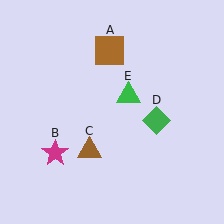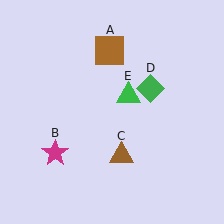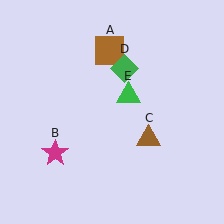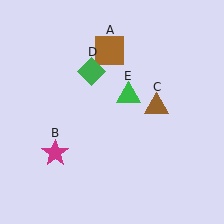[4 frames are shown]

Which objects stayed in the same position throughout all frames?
Brown square (object A) and magenta star (object B) and green triangle (object E) remained stationary.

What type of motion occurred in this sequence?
The brown triangle (object C), green diamond (object D) rotated counterclockwise around the center of the scene.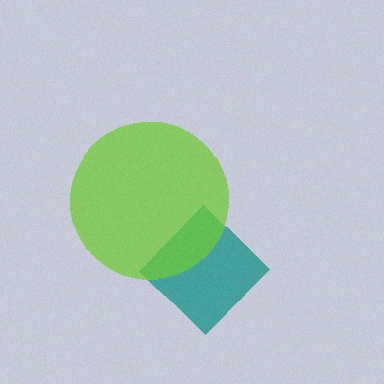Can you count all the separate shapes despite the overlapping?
Yes, there are 2 separate shapes.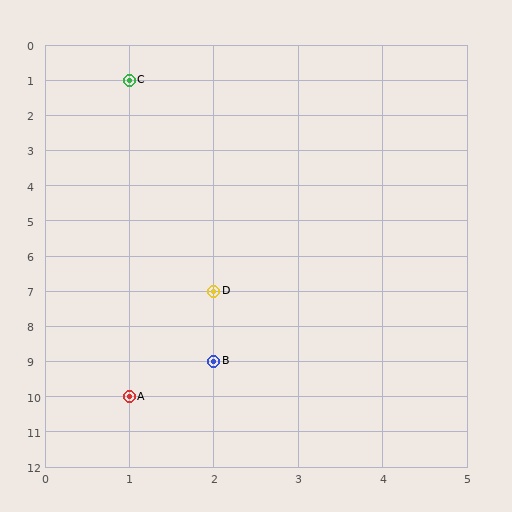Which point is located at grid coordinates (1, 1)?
Point C is at (1, 1).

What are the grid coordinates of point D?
Point D is at grid coordinates (2, 7).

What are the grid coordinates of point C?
Point C is at grid coordinates (1, 1).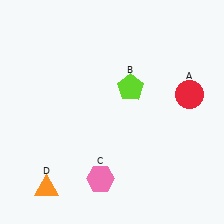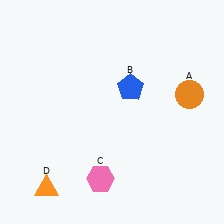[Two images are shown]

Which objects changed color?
A changed from red to orange. B changed from lime to blue.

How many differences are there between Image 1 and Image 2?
There are 2 differences between the two images.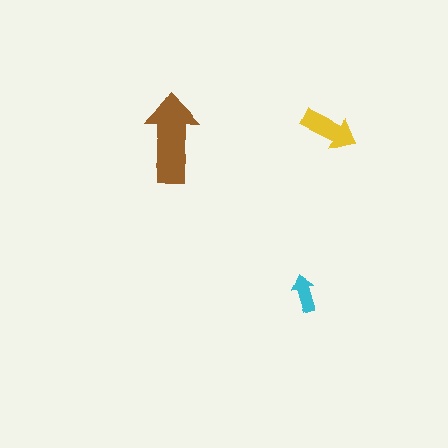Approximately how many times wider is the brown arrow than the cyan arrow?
About 2.5 times wider.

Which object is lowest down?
The cyan arrow is bottommost.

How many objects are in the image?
There are 3 objects in the image.